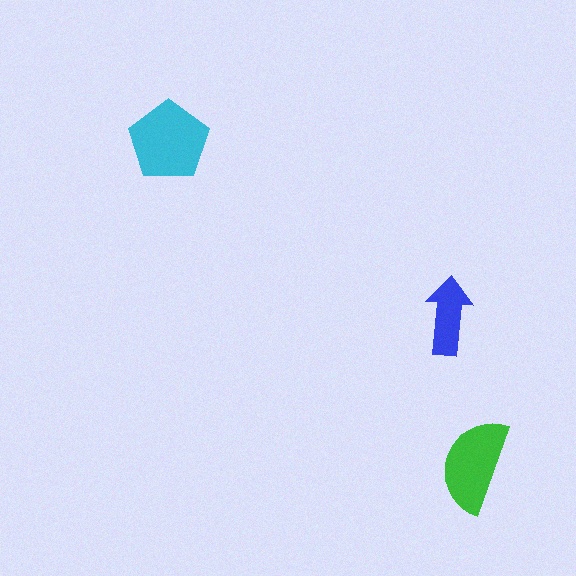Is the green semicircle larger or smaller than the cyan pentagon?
Smaller.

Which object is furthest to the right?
The green semicircle is rightmost.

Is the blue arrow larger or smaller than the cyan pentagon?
Smaller.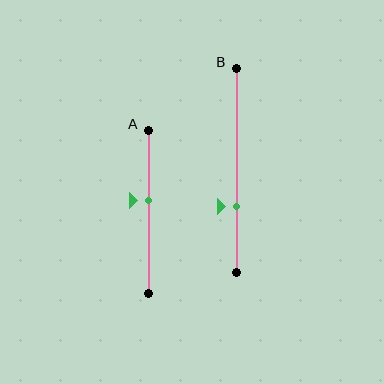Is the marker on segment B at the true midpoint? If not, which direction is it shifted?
No, the marker on segment B is shifted downward by about 18% of the segment length.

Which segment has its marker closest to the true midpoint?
Segment A has its marker closest to the true midpoint.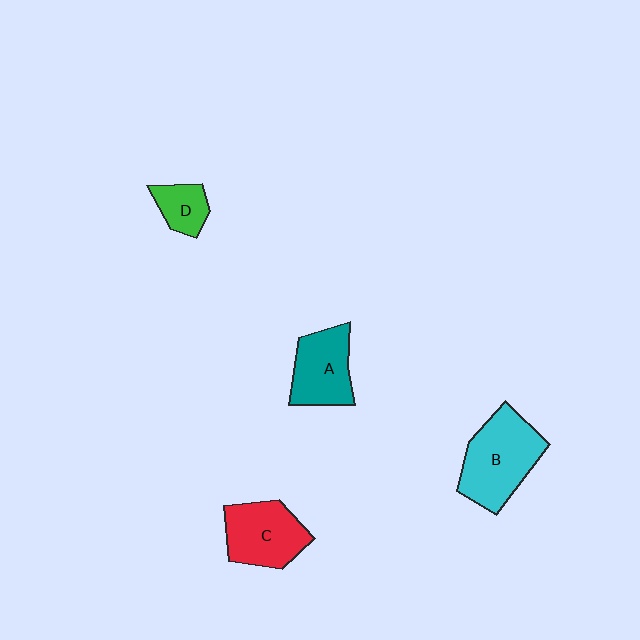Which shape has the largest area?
Shape B (cyan).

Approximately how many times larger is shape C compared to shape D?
Approximately 2.0 times.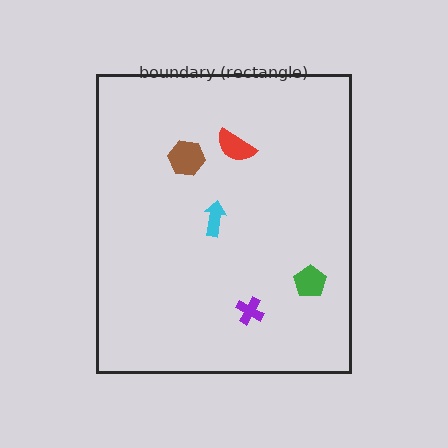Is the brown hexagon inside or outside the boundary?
Inside.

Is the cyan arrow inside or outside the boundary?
Inside.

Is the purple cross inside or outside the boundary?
Inside.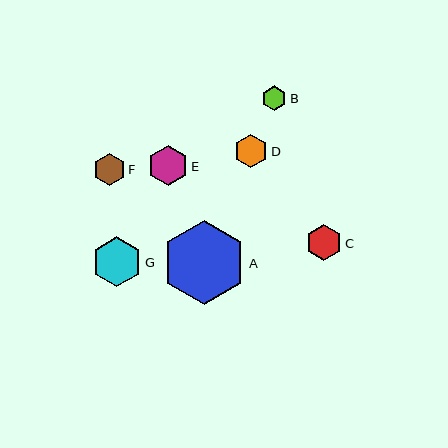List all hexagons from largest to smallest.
From largest to smallest: A, G, E, C, D, F, B.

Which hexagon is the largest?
Hexagon A is the largest with a size of approximately 85 pixels.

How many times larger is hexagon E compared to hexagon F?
Hexagon E is approximately 1.3 times the size of hexagon F.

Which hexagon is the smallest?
Hexagon B is the smallest with a size of approximately 25 pixels.